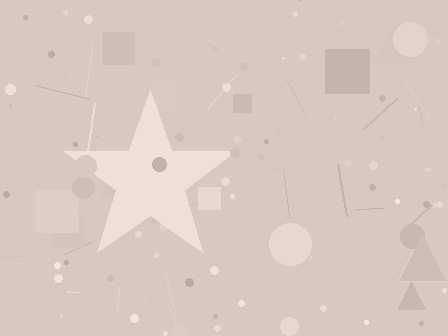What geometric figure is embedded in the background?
A star is embedded in the background.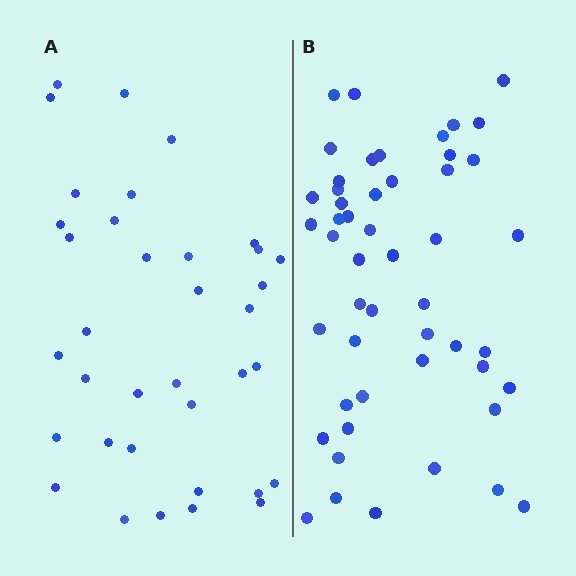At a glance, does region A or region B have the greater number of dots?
Region B (the right region) has more dots.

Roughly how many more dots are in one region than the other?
Region B has approximately 15 more dots than region A.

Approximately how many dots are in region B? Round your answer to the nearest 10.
About 50 dots.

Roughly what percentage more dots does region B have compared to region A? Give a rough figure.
About 40% more.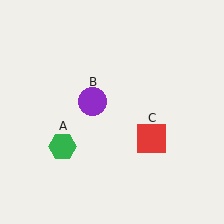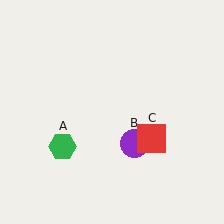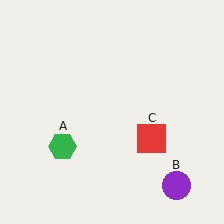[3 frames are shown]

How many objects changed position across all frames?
1 object changed position: purple circle (object B).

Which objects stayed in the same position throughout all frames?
Green hexagon (object A) and red square (object C) remained stationary.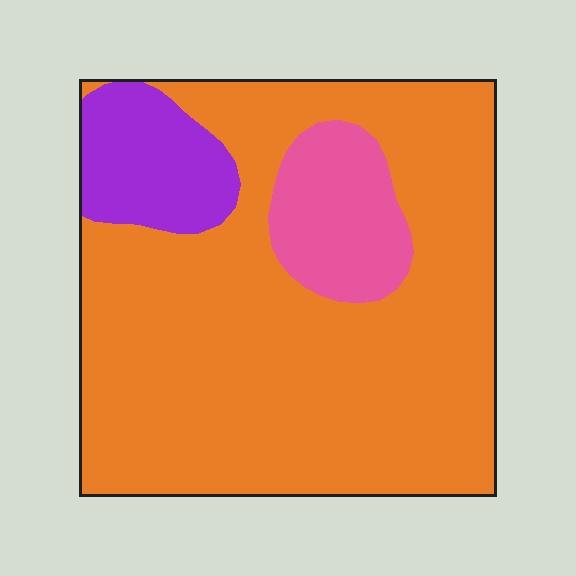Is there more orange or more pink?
Orange.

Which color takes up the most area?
Orange, at roughly 75%.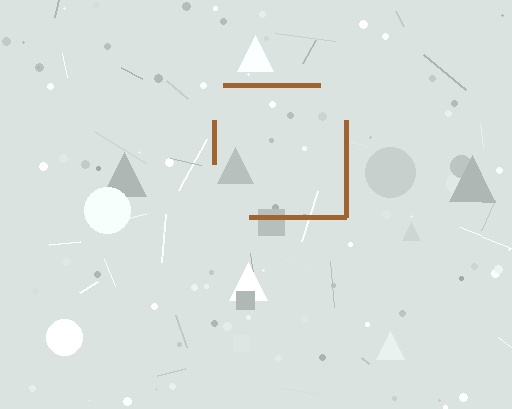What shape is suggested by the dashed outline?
The dashed outline suggests a square.